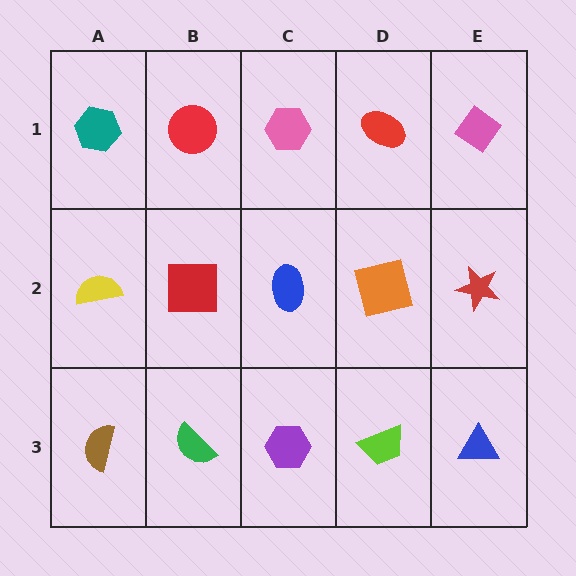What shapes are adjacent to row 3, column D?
An orange square (row 2, column D), a purple hexagon (row 3, column C), a blue triangle (row 3, column E).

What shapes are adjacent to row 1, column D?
An orange square (row 2, column D), a pink hexagon (row 1, column C), a pink diamond (row 1, column E).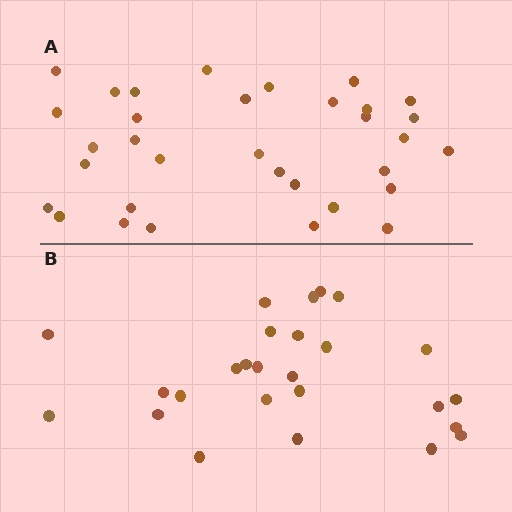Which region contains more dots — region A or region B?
Region A (the top region) has more dots.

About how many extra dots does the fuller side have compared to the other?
Region A has roughly 8 or so more dots than region B.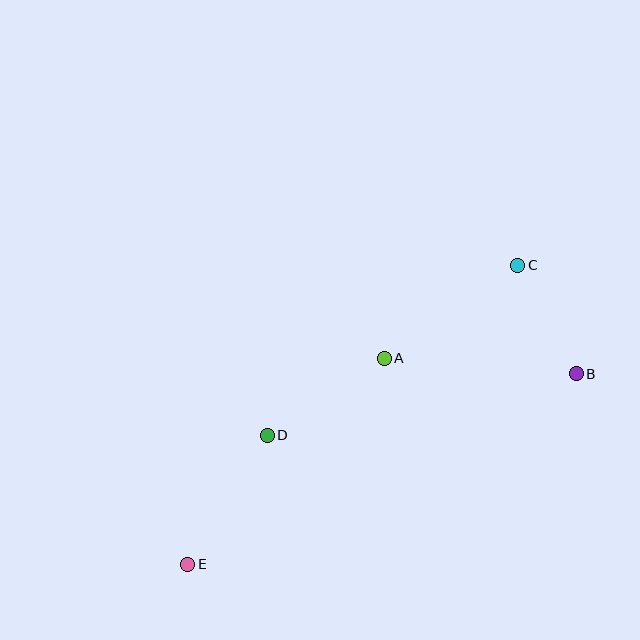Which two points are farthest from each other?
Points C and E are farthest from each other.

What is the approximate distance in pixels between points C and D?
The distance between C and D is approximately 303 pixels.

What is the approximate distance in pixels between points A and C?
The distance between A and C is approximately 162 pixels.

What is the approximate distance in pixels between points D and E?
The distance between D and E is approximately 152 pixels.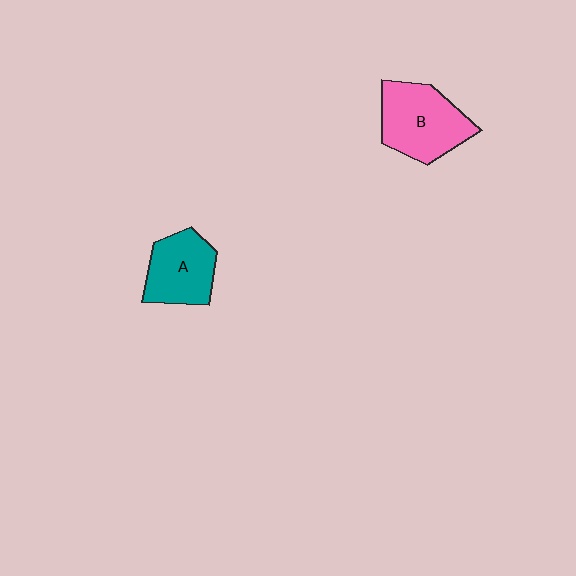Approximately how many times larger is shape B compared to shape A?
Approximately 1.3 times.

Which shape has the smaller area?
Shape A (teal).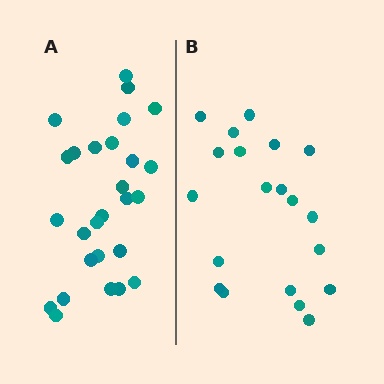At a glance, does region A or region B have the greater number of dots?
Region A (the left region) has more dots.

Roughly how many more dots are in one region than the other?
Region A has roughly 8 or so more dots than region B.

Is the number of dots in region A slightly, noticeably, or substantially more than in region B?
Region A has noticeably more, but not dramatically so. The ratio is roughly 1.4 to 1.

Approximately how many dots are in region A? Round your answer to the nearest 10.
About 30 dots. (The exact count is 27, which rounds to 30.)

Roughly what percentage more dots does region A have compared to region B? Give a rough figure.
About 35% more.